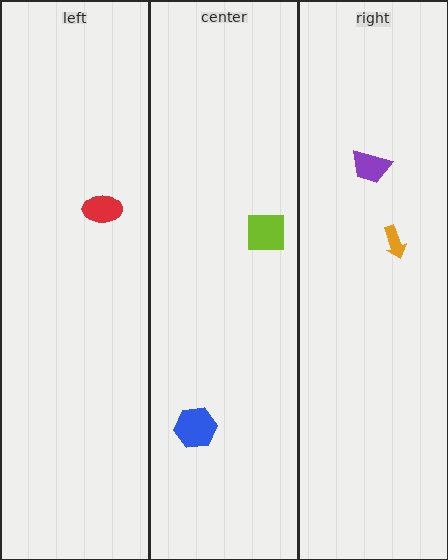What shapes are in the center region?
The lime square, the blue hexagon.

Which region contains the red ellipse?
The left region.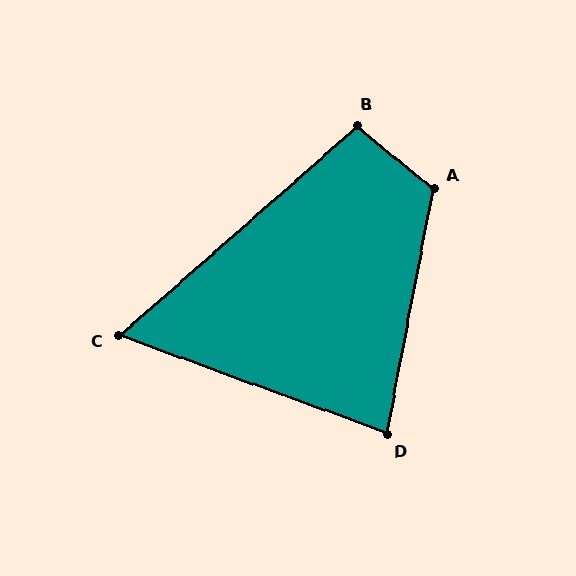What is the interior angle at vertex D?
Approximately 81 degrees (acute).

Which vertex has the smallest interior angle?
C, at approximately 61 degrees.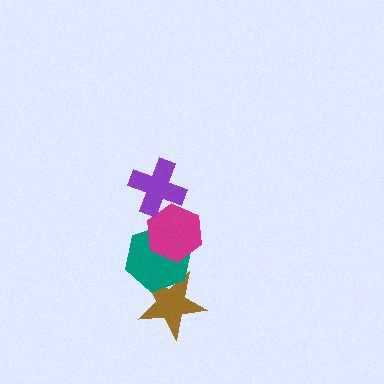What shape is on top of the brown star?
The teal hexagon is on top of the brown star.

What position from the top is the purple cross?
The purple cross is 1st from the top.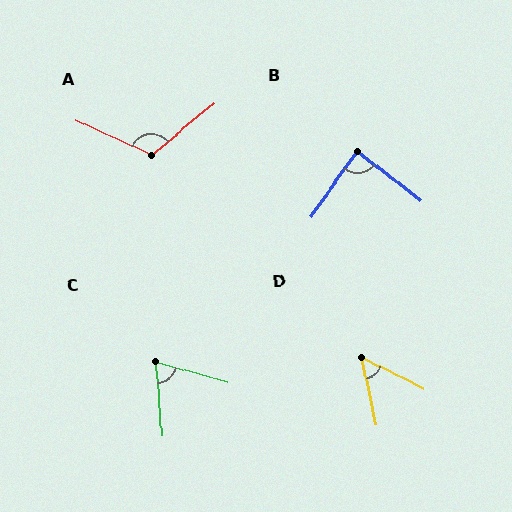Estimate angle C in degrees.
Approximately 70 degrees.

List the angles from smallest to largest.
D (51°), C (70°), B (87°), A (115°).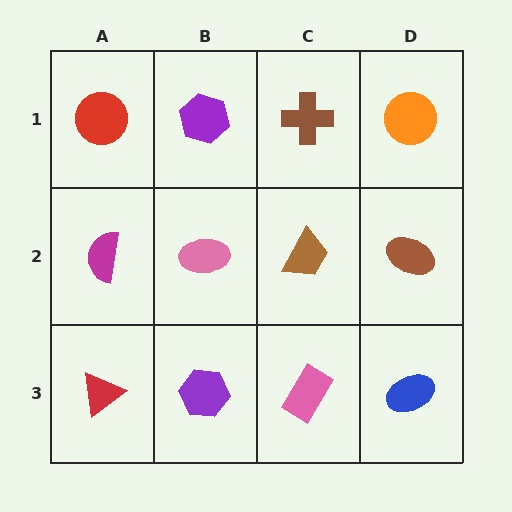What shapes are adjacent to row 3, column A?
A magenta semicircle (row 2, column A), a purple hexagon (row 3, column B).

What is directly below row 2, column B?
A purple hexagon.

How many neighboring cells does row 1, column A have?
2.